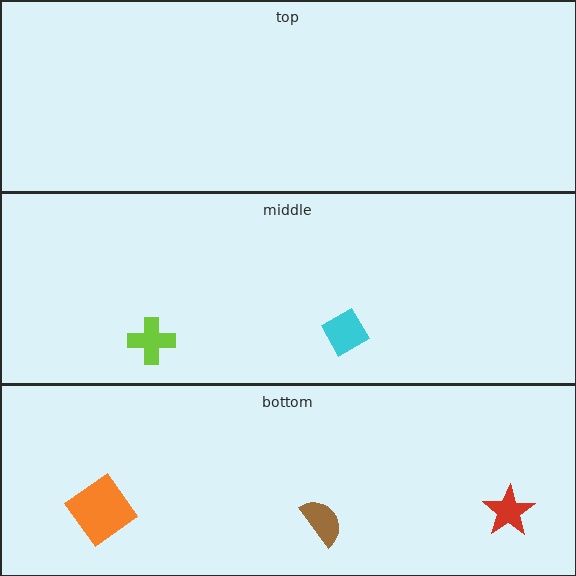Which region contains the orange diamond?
The bottom region.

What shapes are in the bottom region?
The brown semicircle, the red star, the orange diamond.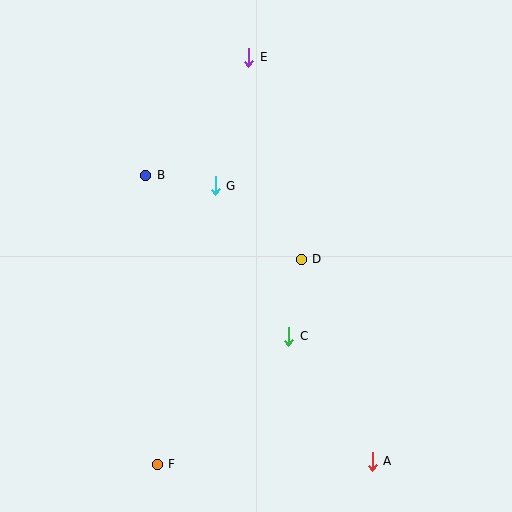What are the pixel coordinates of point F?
Point F is at (157, 464).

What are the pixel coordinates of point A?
Point A is at (372, 461).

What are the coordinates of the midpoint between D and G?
The midpoint between D and G is at (258, 223).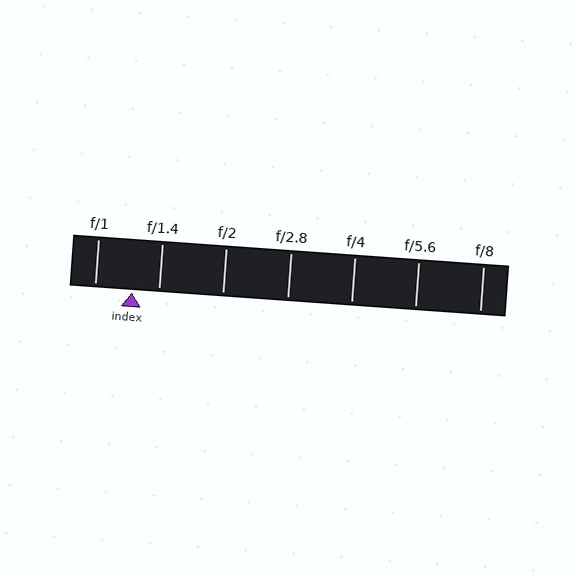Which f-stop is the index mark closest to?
The index mark is closest to f/1.4.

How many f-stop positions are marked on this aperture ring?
There are 7 f-stop positions marked.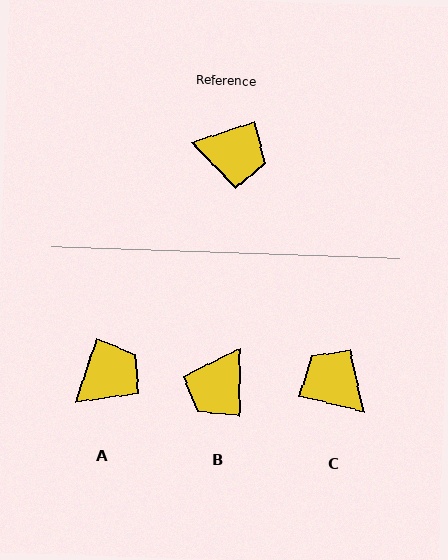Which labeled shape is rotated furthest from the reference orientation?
C, about 148 degrees away.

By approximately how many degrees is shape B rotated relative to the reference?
Approximately 108 degrees clockwise.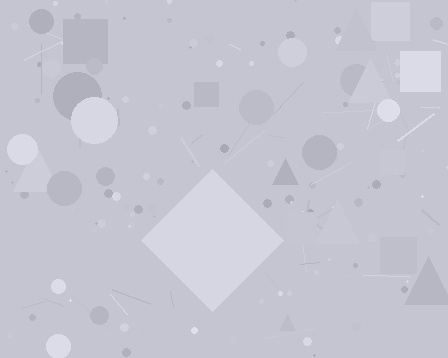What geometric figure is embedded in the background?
A diamond is embedded in the background.